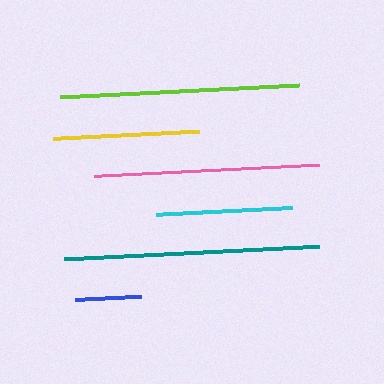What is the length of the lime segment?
The lime segment is approximately 238 pixels long.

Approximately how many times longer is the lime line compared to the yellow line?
The lime line is approximately 1.6 times the length of the yellow line.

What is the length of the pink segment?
The pink segment is approximately 225 pixels long.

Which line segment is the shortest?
The blue line is the shortest at approximately 65 pixels.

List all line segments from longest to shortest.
From longest to shortest: teal, lime, pink, yellow, cyan, blue.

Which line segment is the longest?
The teal line is the longest at approximately 254 pixels.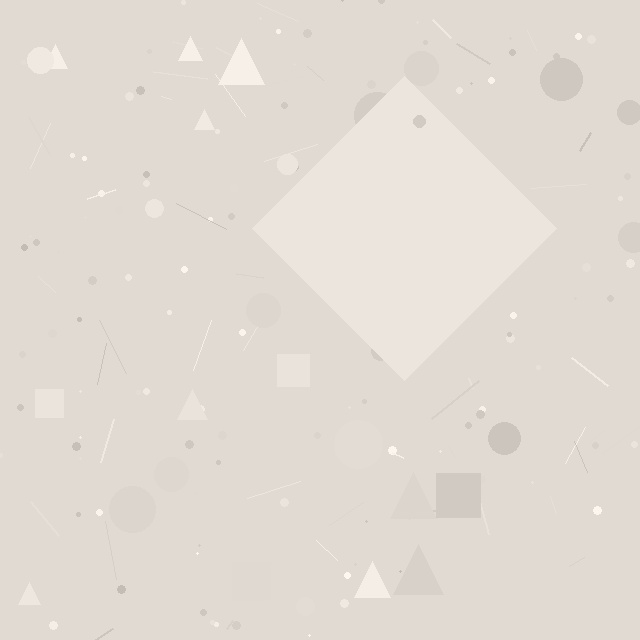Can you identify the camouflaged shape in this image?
The camouflaged shape is a diamond.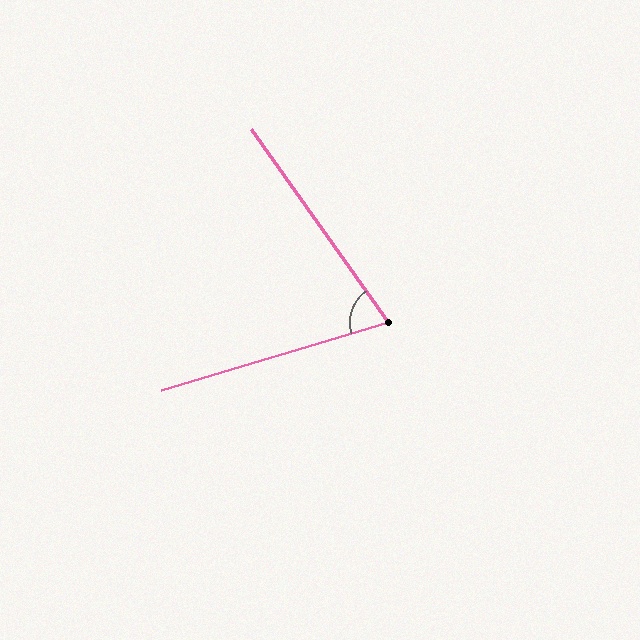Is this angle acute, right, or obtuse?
It is acute.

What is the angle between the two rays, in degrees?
Approximately 72 degrees.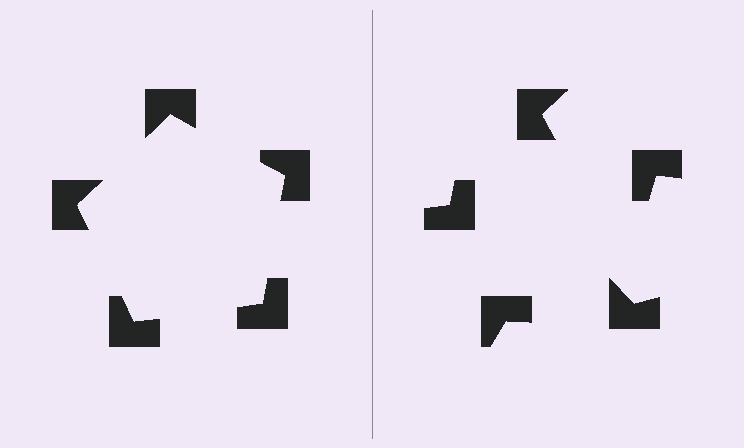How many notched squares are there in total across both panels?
10 — 5 on each side.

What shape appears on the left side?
An illusory pentagon.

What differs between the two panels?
The notched squares are positioned identically on both sides; only the wedge orientations differ. On the left they align to a pentagon; on the right they are misaligned.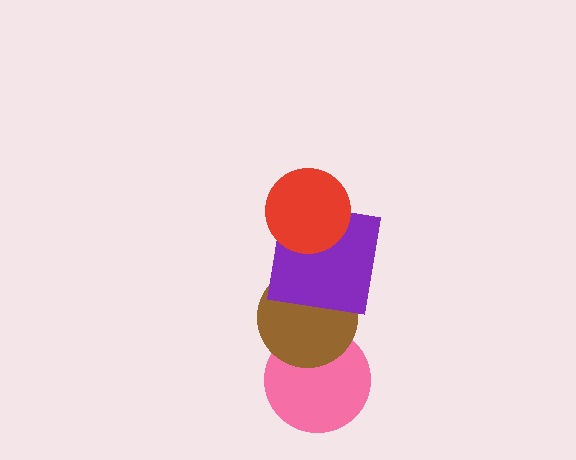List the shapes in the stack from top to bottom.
From top to bottom: the red circle, the purple square, the brown circle, the pink circle.